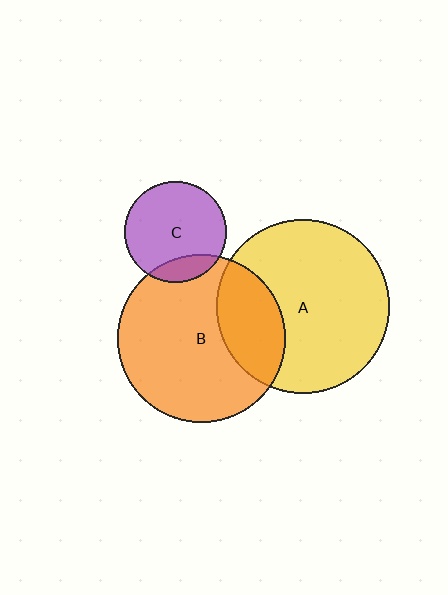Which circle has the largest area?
Circle A (yellow).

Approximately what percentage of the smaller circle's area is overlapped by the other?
Approximately 25%.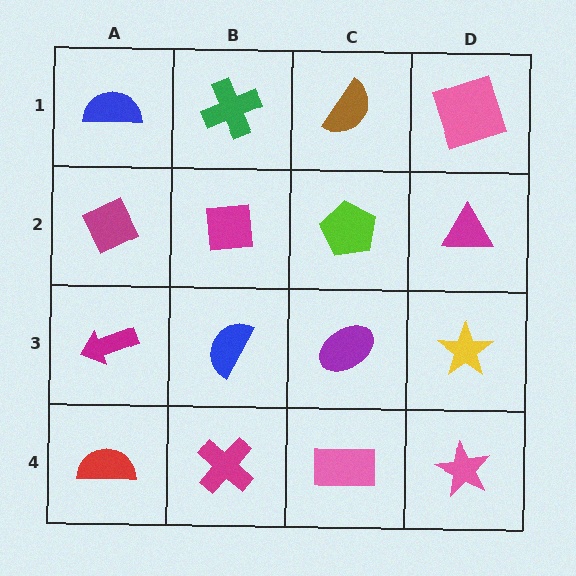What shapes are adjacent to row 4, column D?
A yellow star (row 3, column D), a pink rectangle (row 4, column C).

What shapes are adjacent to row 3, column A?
A magenta diamond (row 2, column A), a red semicircle (row 4, column A), a blue semicircle (row 3, column B).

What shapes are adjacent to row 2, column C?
A brown semicircle (row 1, column C), a purple ellipse (row 3, column C), a magenta square (row 2, column B), a magenta triangle (row 2, column D).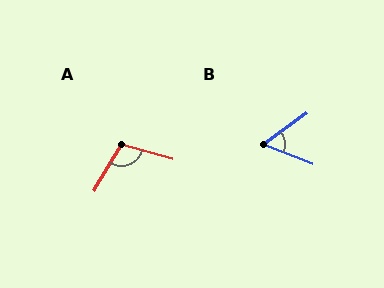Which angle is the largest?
A, at approximately 104 degrees.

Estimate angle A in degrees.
Approximately 104 degrees.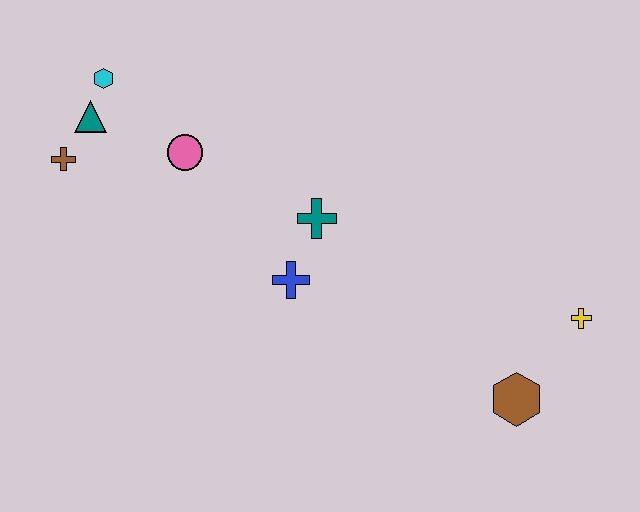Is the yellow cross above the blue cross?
No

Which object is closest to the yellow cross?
The brown hexagon is closest to the yellow cross.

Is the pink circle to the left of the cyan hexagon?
No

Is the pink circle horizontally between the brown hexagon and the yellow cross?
No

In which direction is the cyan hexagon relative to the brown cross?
The cyan hexagon is above the brown cross.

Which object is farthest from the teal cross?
The yellow cross is farthest from the teal cross.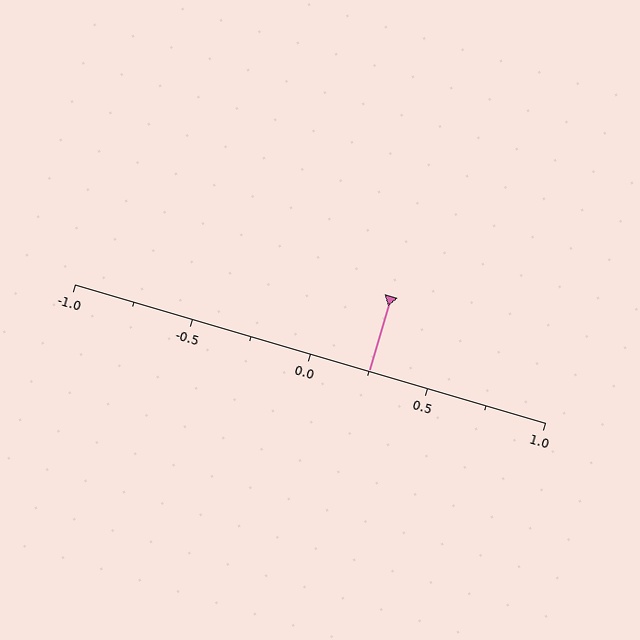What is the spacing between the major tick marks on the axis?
The major ticks are spaced 0.5 apart.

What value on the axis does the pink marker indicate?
The marker indicates approximately 0.25.